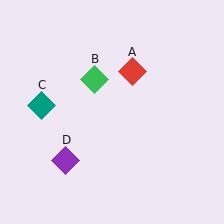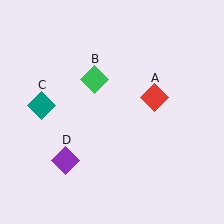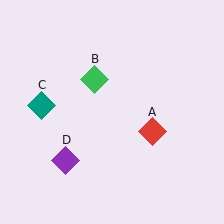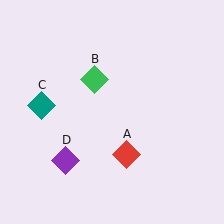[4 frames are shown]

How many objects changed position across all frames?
1 object changed position: red diamond (object A).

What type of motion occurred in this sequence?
The red diamond (object A) rotated clockwise around the center of the scene.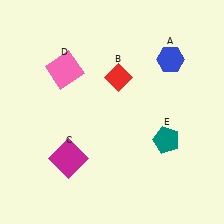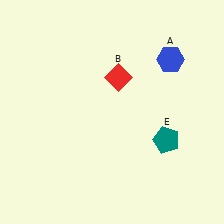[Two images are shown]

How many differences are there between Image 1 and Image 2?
There are 2 differences between the two images.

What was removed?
The magenta square (C), the pink square (D) were removed in Image 2.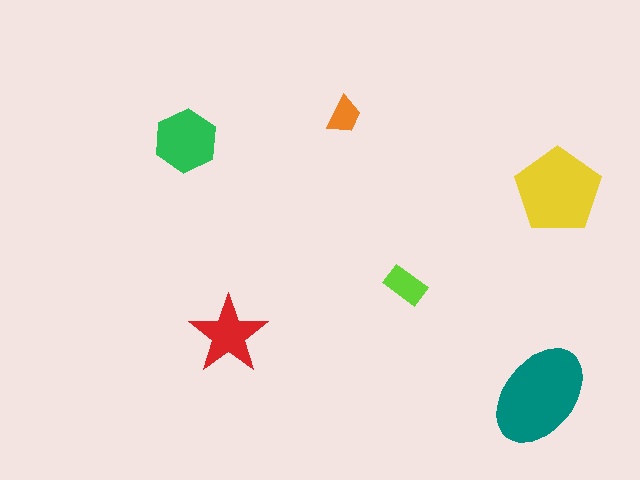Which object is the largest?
The teal ellipse.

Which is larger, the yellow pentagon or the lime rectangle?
The yellow pentagon.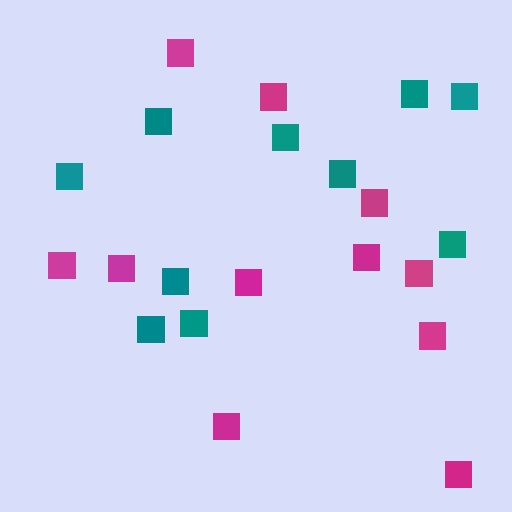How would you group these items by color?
There are 2 groups: one group of teal squares (10) and one group of magenta squares (11).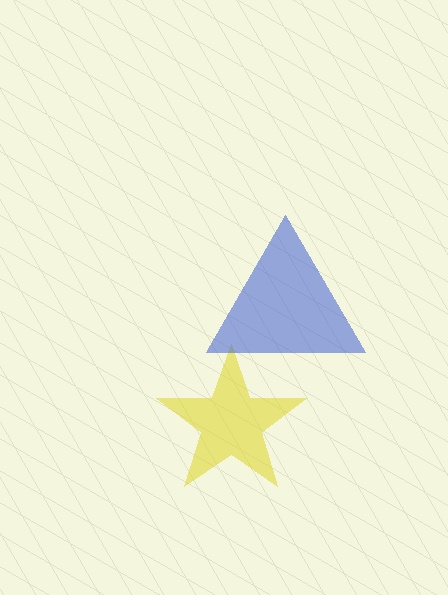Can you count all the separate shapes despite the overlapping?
Yes, there are 2 separate shapes.